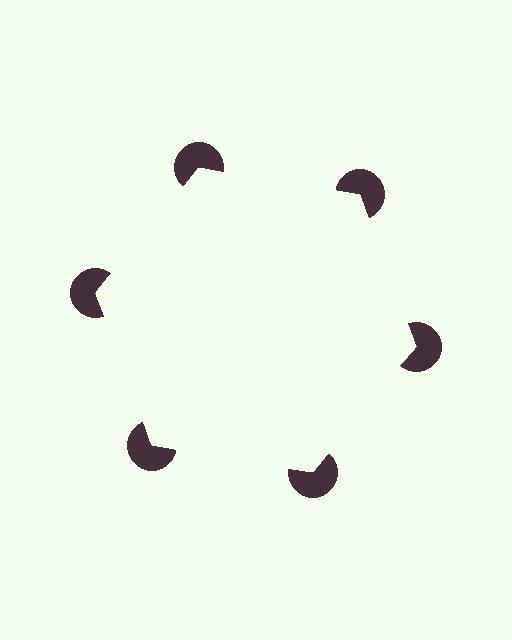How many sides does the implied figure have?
6 sides.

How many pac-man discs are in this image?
There are 6 — one at each vertex of the illusory hexagon.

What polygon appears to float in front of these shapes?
An illusory hexagon — its edges are inferred from the aligned wedge cuts in the pac-man discs, not physically drawn.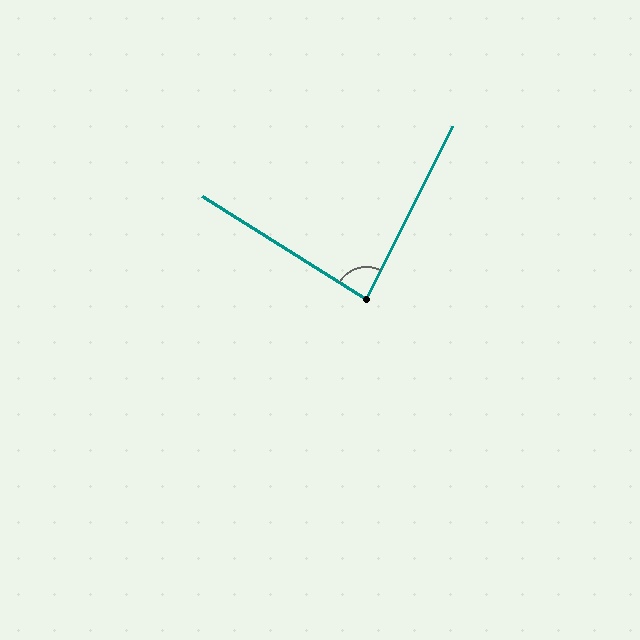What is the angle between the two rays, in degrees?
Approximately 84 degrees.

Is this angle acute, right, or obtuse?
It is acute.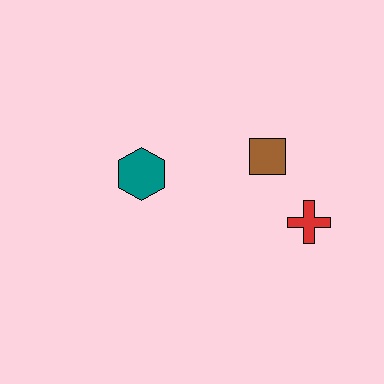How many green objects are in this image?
There are no green objects.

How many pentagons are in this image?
There are no pentagons.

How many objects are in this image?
There are 3 objects.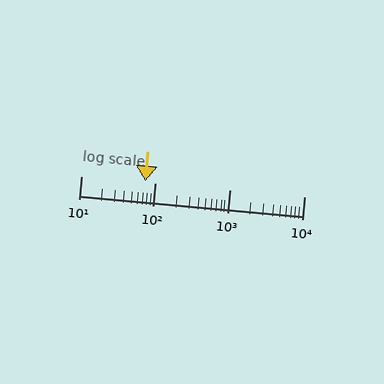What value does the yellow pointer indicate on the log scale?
The pointer indicates approximately 73.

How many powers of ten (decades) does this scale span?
The scale spans 3 decades, from 10 to 10000.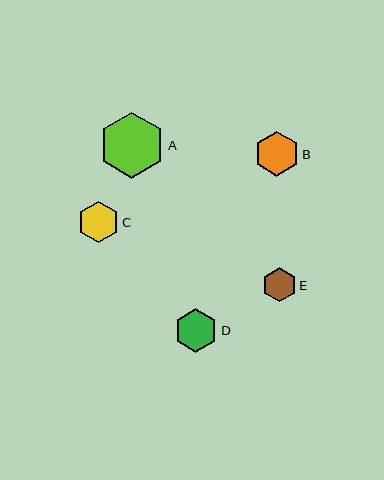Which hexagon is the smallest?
Hexagon E is the smallest with a size of approximately 34 pixels.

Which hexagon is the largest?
Hexagon A is the largest with a size of approximately 66 pixels.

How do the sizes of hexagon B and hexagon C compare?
Hexagon B and hexagon C are approximately the same size.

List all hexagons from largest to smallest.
From largest to smallest: A, B, D, C, E.